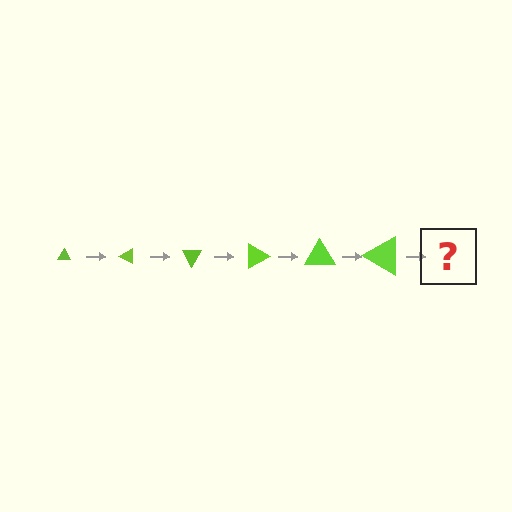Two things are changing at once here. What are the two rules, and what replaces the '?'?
The two rules are that the triangle grows larger each step and it rotates 30 degrees each step. The '?' should be a triangle, larger than the previous one and rotated 180 degrees from the start.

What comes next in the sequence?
The next element should be a triangle, larger than the previous one and rotated 180 degrees from the start.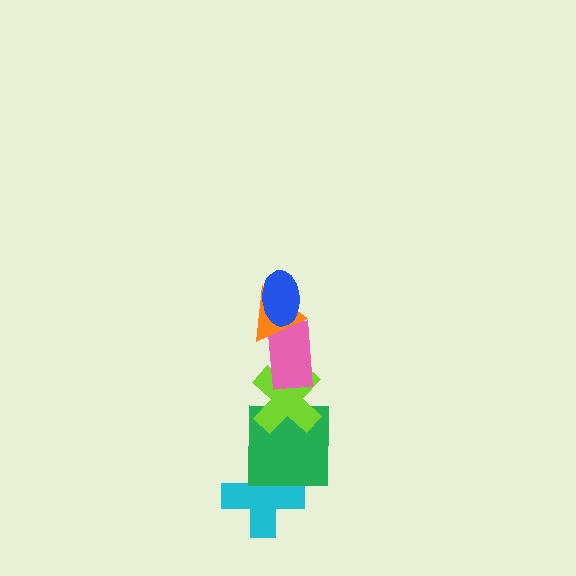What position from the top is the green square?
The green square is 5th from the top.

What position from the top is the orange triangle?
The orange triangle is 2nd from the top.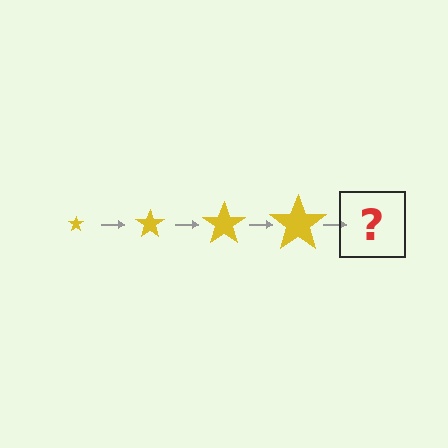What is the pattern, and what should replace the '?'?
The pattern is that the star gets progressively larger each step. The '?' should be a yellow star, larger than the previous one.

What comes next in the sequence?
The next element should be a yellow star, larger than the previous one.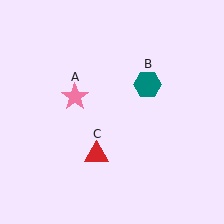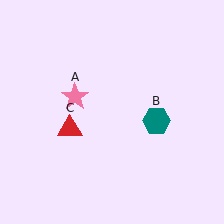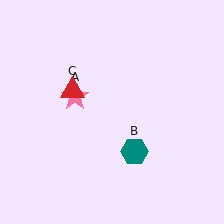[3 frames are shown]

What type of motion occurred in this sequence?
The teal hexagon (object B), red triangle (object C) rotated clockwise around the center of the scene.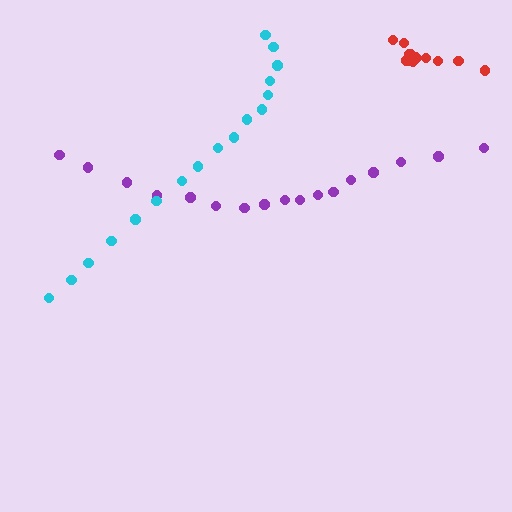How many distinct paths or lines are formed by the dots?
There are 3 distinct paths.